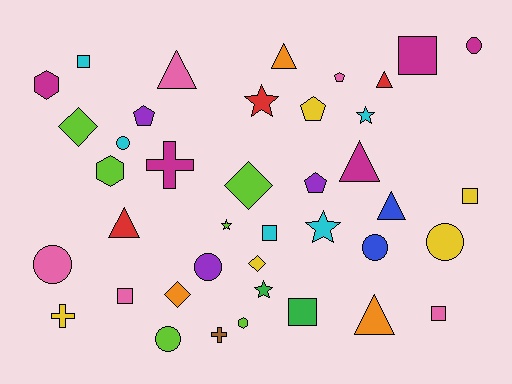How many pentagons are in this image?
There are 4 pentagons.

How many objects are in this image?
There are 40 objects.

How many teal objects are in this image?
There are no teal objects.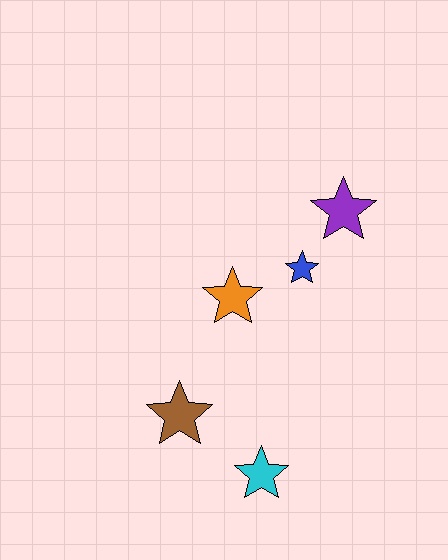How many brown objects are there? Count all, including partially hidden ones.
There is 1 brown object.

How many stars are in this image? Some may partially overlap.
There are 5 stars.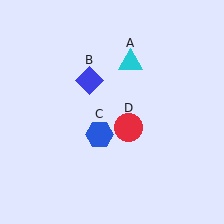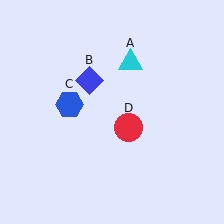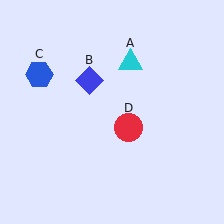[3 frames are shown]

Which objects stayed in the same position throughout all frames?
Cyan triangle (object A) and blue diamond (object B) and red circle (object D) remained stationary.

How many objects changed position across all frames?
1 object changed position: blue hexagon (object C).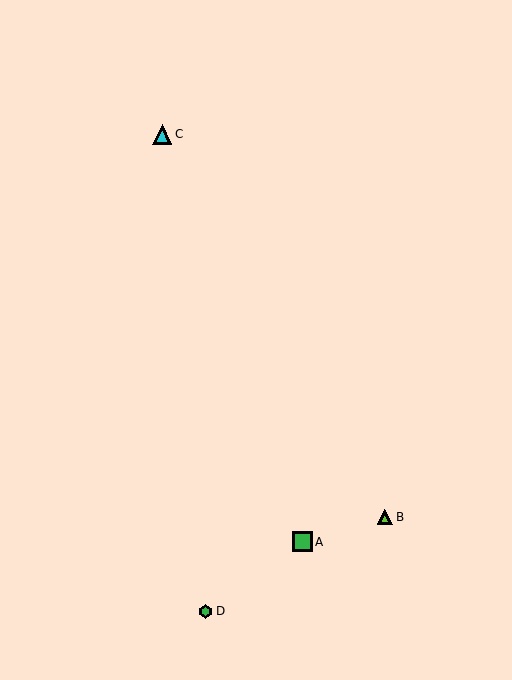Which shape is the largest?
The green square (labeled A) is the largest.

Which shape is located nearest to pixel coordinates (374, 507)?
The lime triangle (labeled B) at (385, 517) is nearest to that location.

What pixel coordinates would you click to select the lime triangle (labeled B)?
Click at (385, 517) to select the lime triangle B.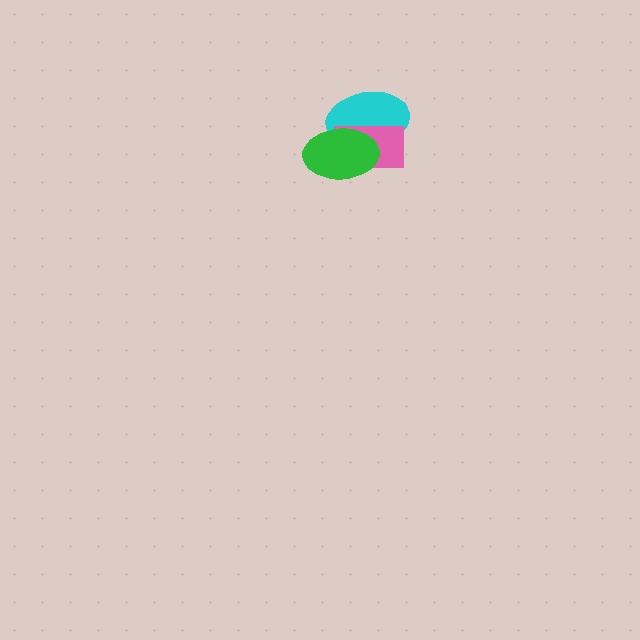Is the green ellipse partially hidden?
No, no other shape covers it.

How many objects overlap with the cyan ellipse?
2 objects overlap with the cyan ellipse.